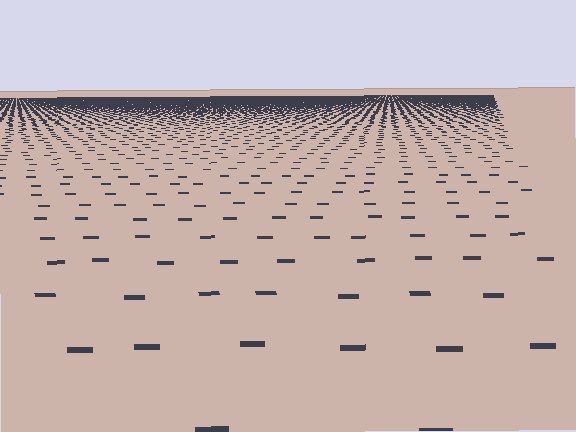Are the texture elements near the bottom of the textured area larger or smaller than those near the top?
Larger. Near the bottom, elements are closer to the viewer and appear at a bigger on-screen size.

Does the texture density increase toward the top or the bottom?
Density increases toward the top.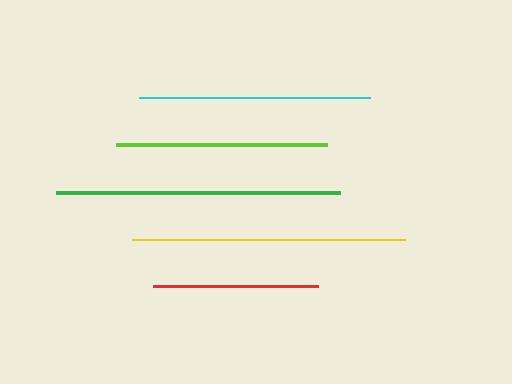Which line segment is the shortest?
The red line is the shortest at approximately 165 pixels.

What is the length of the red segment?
The red segment is approximately 165 pixels long.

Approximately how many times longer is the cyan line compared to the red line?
The cyan line is approximately 1.4 times the length of the red line.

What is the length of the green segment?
The green segment is approximately 284 pixels long.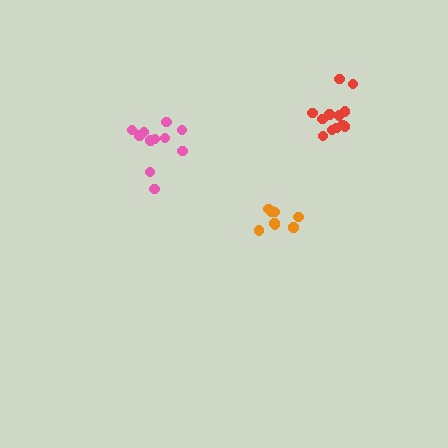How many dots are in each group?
Group 1: 8 dots, Group 2: 12 dots, Group 3: 11 dots (31 total).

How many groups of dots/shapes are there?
There are 3 groups.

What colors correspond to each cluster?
The clusters are colored: orange, red, pink.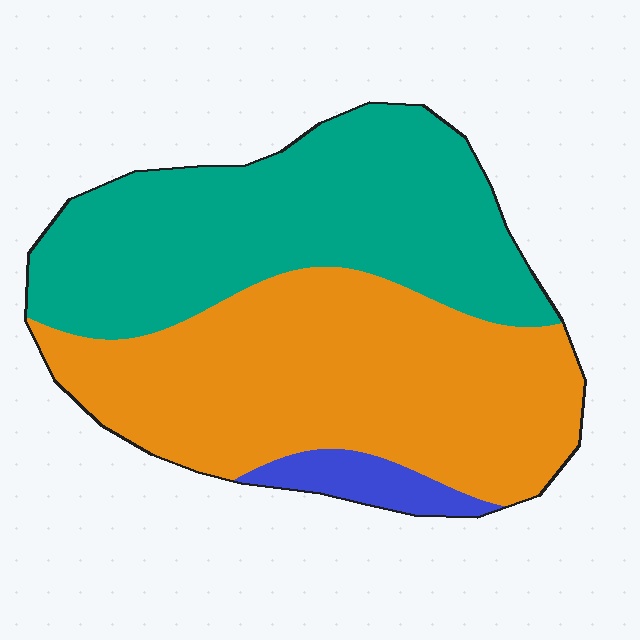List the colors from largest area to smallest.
From largest to smallest: orange, teal, blue.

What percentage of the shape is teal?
Teal takes up between a quarter and a half of the shape.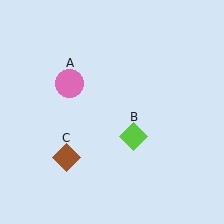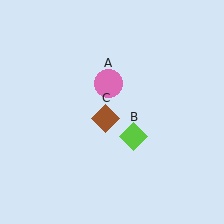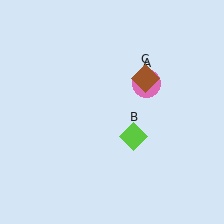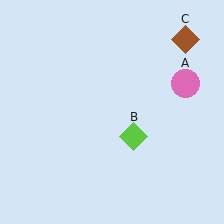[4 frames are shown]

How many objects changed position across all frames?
2 objects changed position: pink circle (object A), brown diamond (object C).